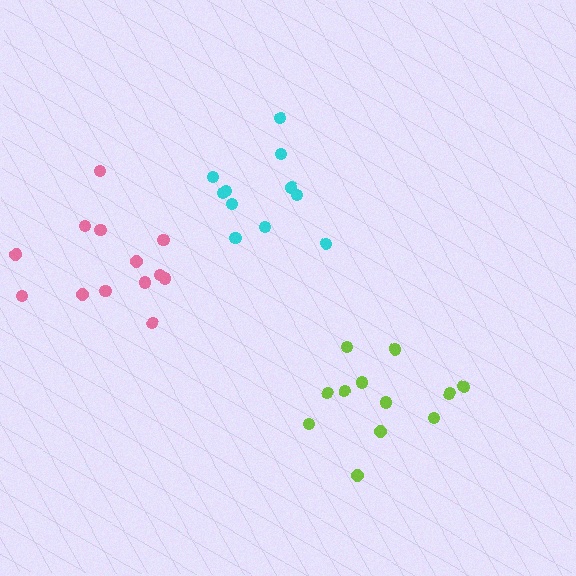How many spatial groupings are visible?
There are 3 spatial groupings.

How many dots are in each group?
Group 1: 11 dots, Group 2: 12 dots, Group 3: 13 dots (36 total).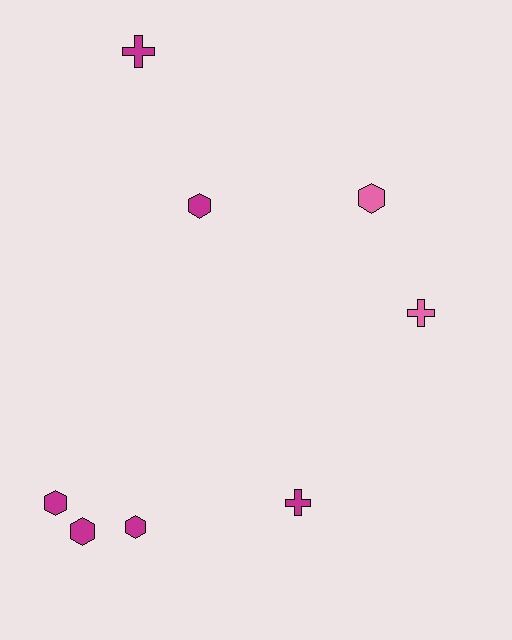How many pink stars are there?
There are no pink stars.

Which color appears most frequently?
Magenta, with 6 objects.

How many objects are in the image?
There are 8 objects.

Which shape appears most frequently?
Hexagon, with 5 objects.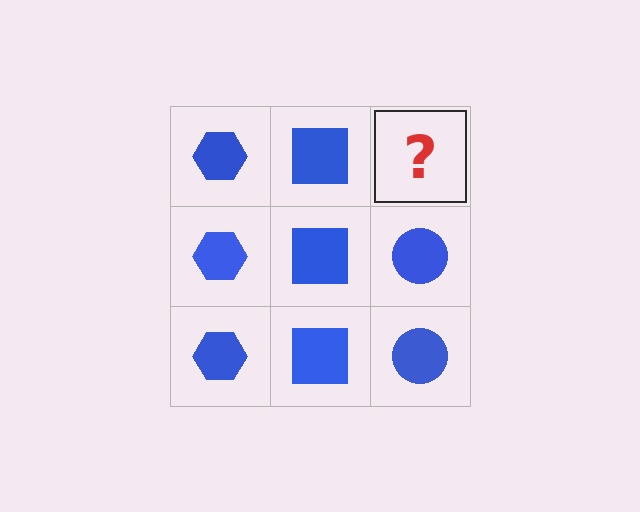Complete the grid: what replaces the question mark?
The question mark should be replaced with a blue circle.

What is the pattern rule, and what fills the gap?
The rule is that each column has a consistent shape. The gap should be filled with a blue circle.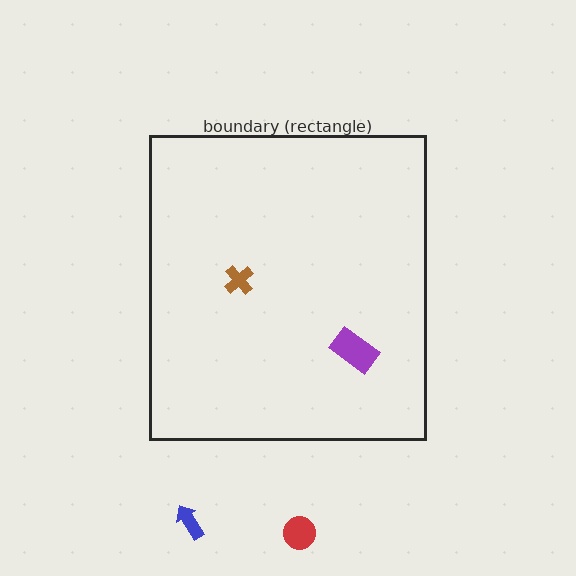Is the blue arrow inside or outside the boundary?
Outside.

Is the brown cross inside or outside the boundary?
Inside.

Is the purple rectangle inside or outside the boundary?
Inside.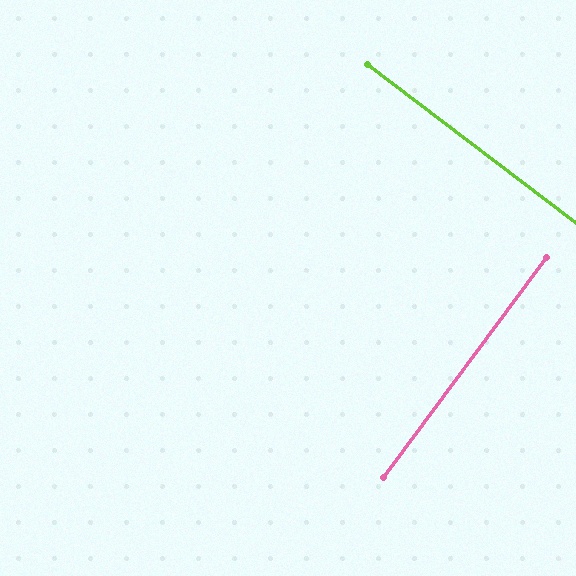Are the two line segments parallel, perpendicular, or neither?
Perpendicular — they meet at approximately 89°.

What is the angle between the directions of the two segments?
Approximately 89 degrees.